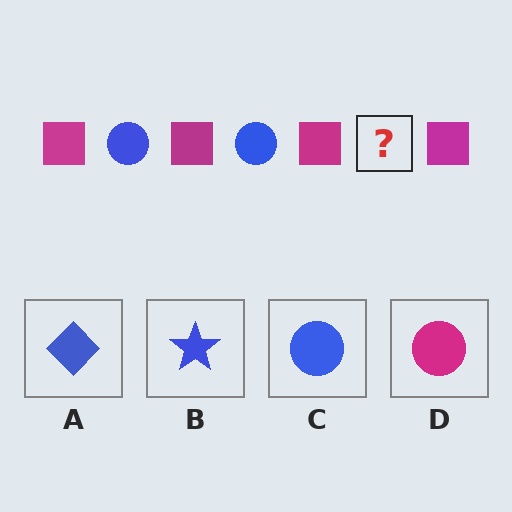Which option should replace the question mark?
Option C.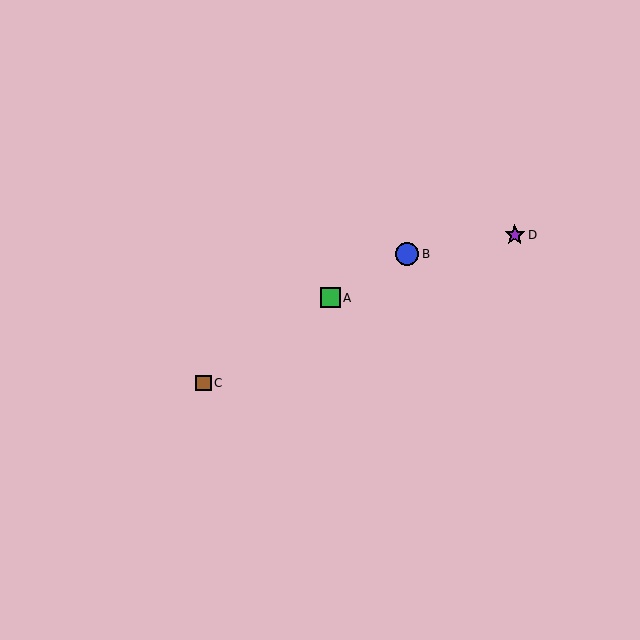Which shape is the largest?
The blue circle (labeled B) is the largest.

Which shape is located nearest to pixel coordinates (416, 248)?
The blue circle (labeled B) at (407, 254) is nearest to that location.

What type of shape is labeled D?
Shape D is a purple star.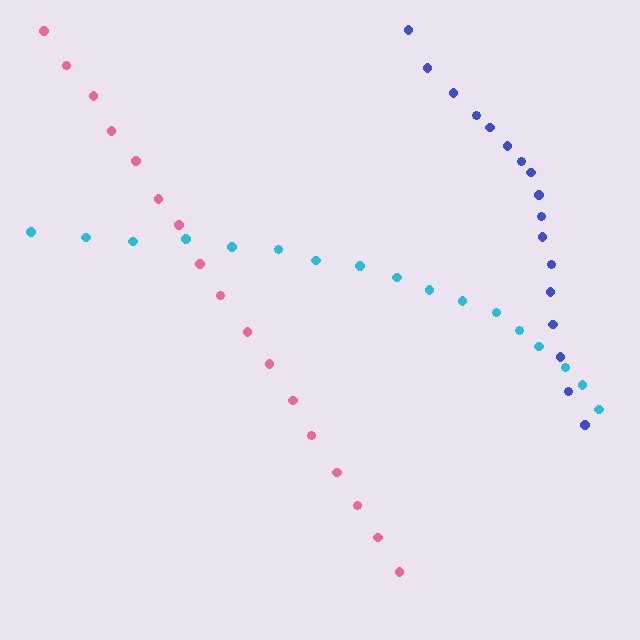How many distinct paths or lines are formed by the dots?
There are 3 distinct paths.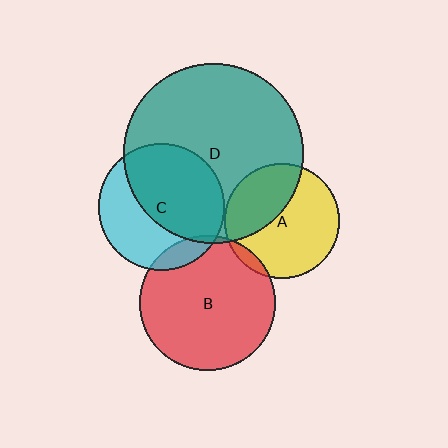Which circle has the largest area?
Circle D (teal).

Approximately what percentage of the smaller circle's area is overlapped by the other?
Approximately 10%.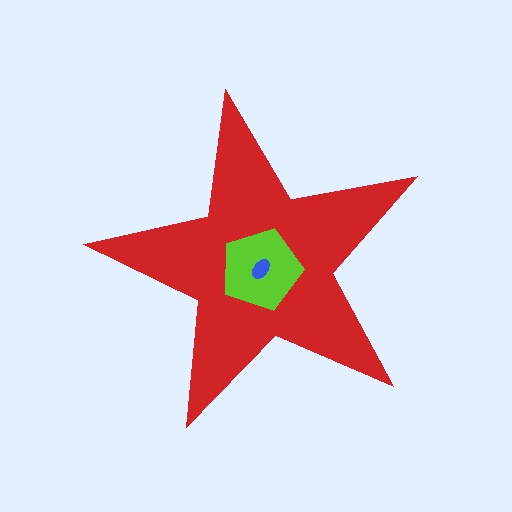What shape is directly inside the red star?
The lime pentagon.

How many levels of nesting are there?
3.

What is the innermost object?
The blue ellipse.